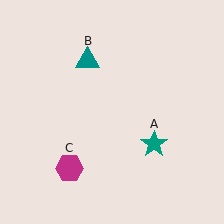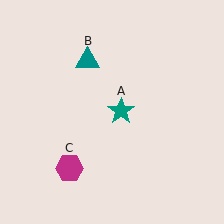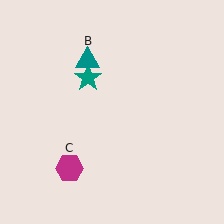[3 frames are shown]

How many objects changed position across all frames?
1 object changed position: teal star (object A).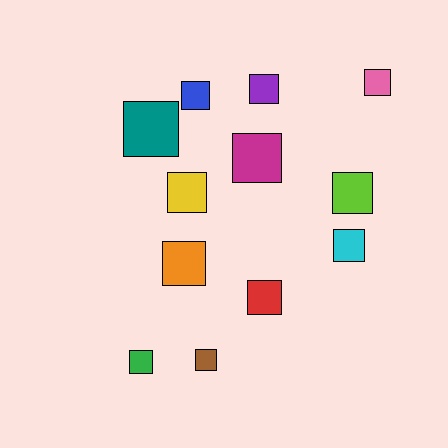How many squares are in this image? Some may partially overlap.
There are 12 squares.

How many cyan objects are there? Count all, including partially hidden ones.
There is 1 cyan object.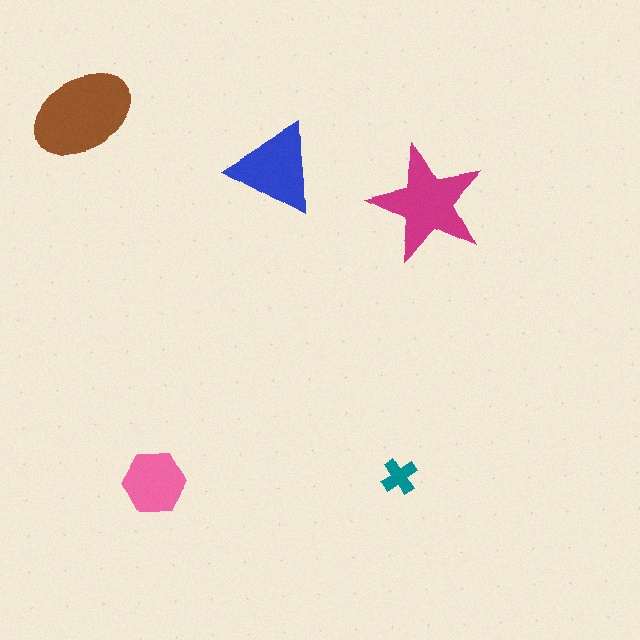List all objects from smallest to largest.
The teal cross, the pink hexagon, the blue triangle, the magenta star, the brown ellipse.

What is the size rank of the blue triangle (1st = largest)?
3rd.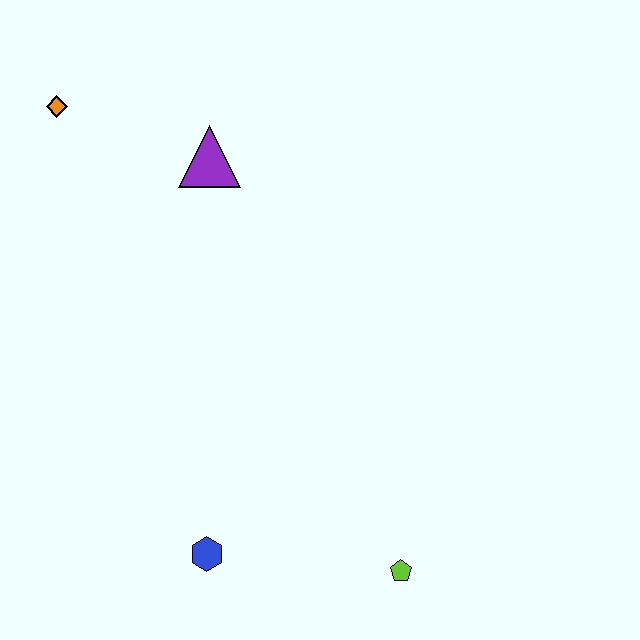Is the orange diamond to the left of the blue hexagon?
Yes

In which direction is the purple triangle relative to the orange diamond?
The purple triangle is to the right of the orange diamond.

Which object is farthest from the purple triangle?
The lime pentagon is farthest from the purple triangle.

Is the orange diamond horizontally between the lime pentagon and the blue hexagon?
No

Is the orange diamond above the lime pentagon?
Yes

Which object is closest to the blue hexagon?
The lime pentagon is closest to the blue hexagon.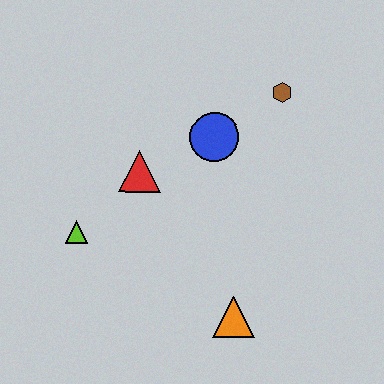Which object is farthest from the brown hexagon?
The lime triangle is farthest from the brown hexagon.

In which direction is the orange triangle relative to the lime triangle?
The orange triangle is to the right of the lime triangle.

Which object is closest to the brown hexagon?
The blue circle is closest to the brown hexagon.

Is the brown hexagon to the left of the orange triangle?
No